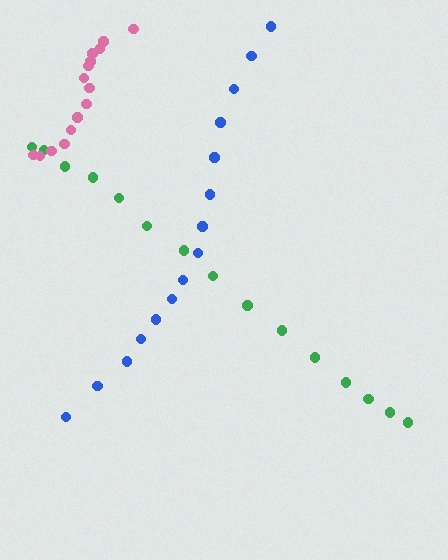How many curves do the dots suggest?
There are 3 distinct paths.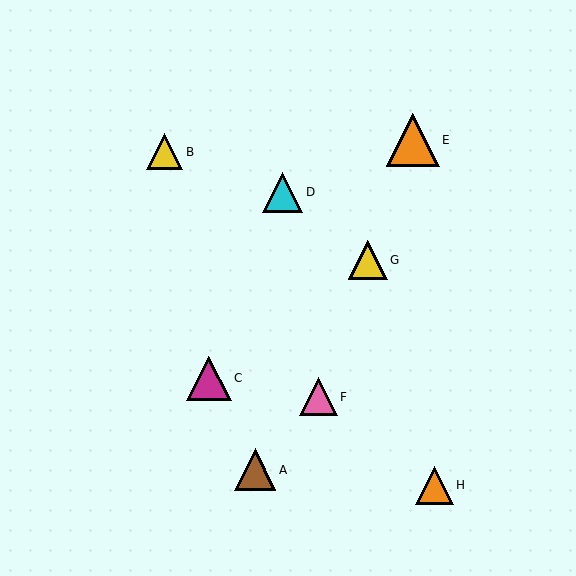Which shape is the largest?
The orange triangle (labeled E) is the largest.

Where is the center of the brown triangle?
The center of the brown triangle is at (255, 470).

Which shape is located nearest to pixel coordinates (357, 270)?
The yellow triangle (labeled G) at (368, 260) is nearest to that location.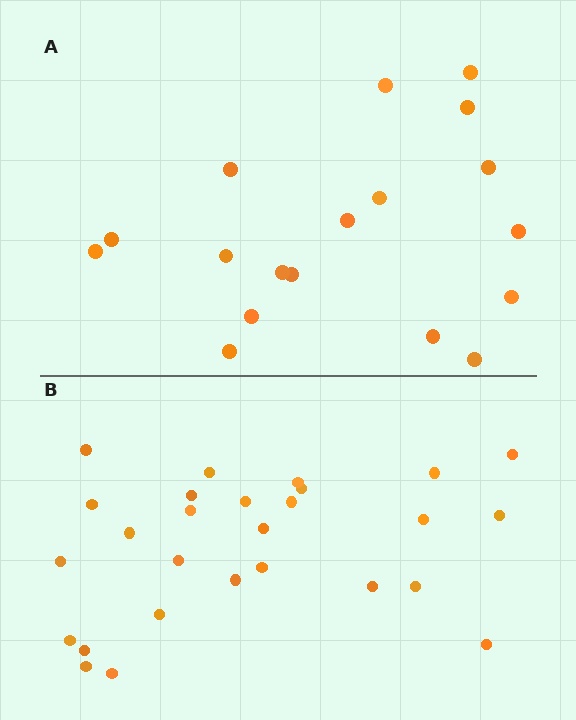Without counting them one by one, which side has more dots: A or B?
Region B (the bottom region) has more dots.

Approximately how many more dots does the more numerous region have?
Region B has roughly 8 or so more dots than region A.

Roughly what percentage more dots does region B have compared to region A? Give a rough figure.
About 50% more.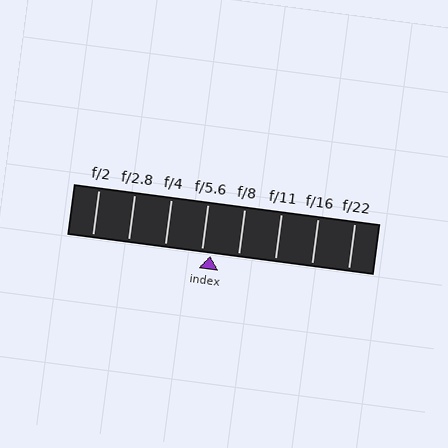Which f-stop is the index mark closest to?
The index mark is closest to f/5.6.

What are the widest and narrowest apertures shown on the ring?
The widest aperture shown is f/2 and the narrowest is f/22.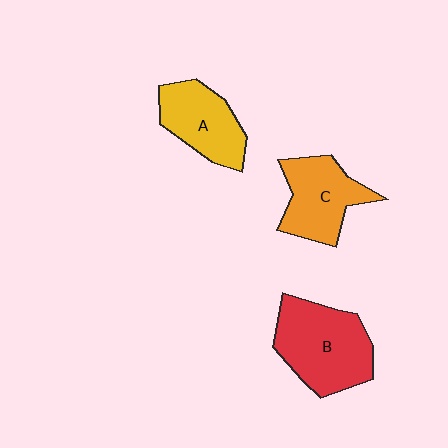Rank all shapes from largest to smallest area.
From largest to smallest: B (red), C (orange), A (yellow).